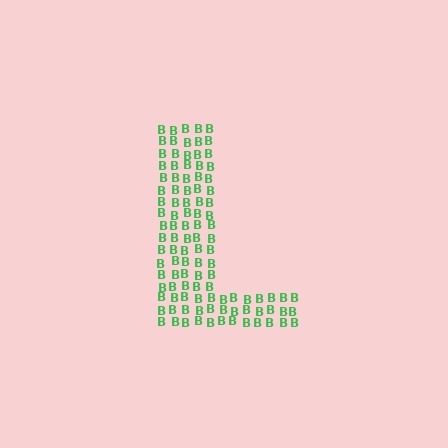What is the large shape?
The large shape is the letter L.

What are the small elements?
The small elements are letter B's.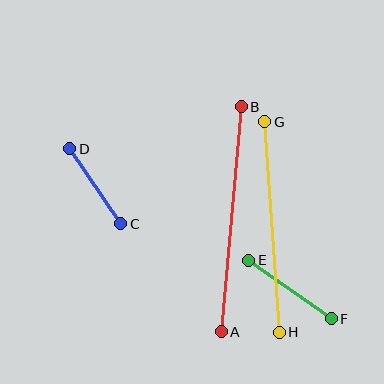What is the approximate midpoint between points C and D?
The midpoint is at approximately (95, 186) pixels.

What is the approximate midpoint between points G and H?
The midpoint is at approximately (272, 227) pixels.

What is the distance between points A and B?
The distance is approximately 226 pixels.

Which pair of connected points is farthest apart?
Points A and B are farthest apart.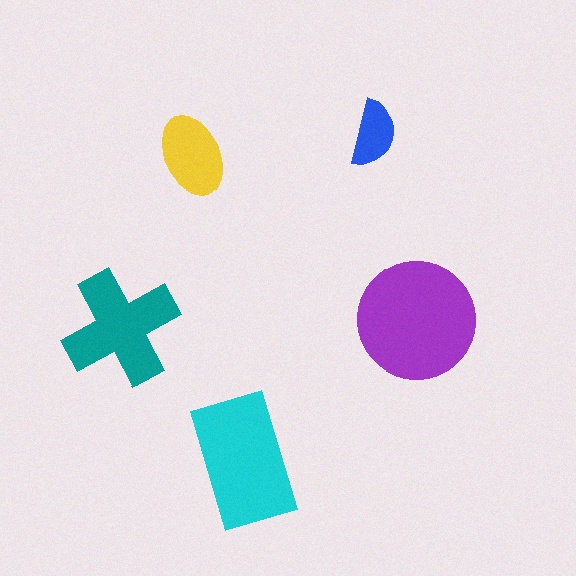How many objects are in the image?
There are 5 objects in the image.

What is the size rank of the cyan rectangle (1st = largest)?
2nd.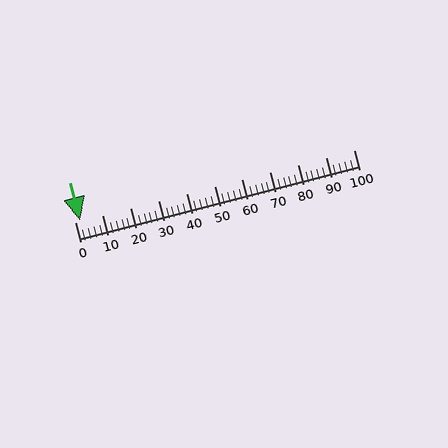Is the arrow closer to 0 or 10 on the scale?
The arrow is closer to 0.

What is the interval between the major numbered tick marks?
The major tick marks are spaced 10 units apart.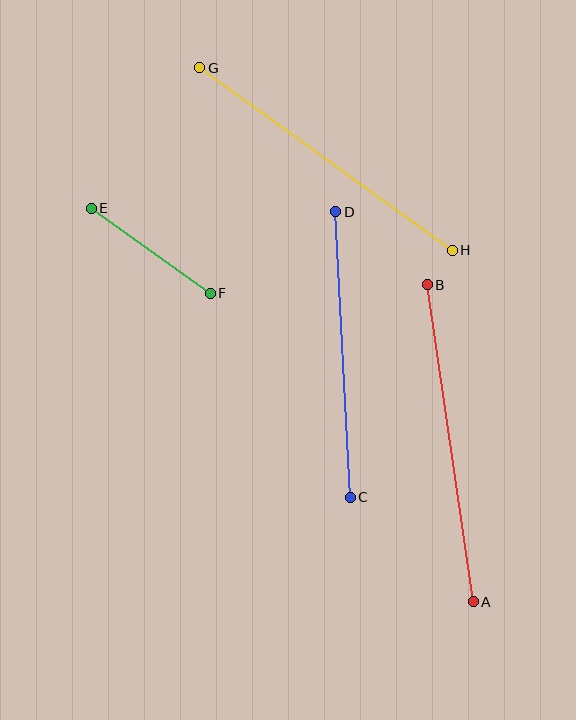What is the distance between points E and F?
The distance is approximately 147 pixels.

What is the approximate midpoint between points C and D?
The midpoint is at approximately (343, 354) pixels.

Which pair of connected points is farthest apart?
Points A and B are farthest apart.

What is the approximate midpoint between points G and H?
The midpoint is at approximately (326, 159) pixels.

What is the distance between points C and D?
The distance is approximately 286 pixels.